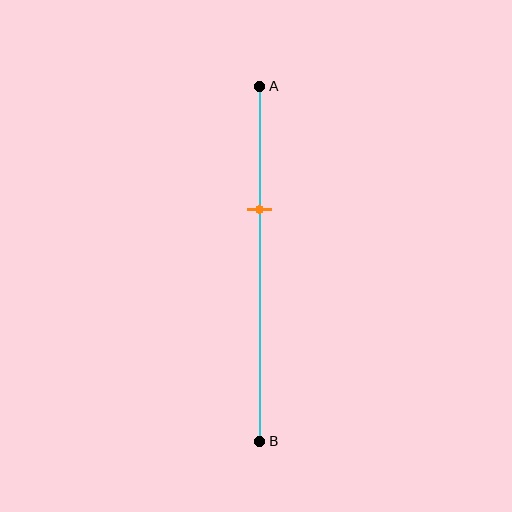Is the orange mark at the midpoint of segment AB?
No, the mark is at about 35% from A, not at the 50% midpoint.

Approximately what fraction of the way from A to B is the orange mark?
The orange mark is approximately 35% of the way from A to B.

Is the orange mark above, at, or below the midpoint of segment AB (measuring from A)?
The orange mark is above the midpoint of segment AB.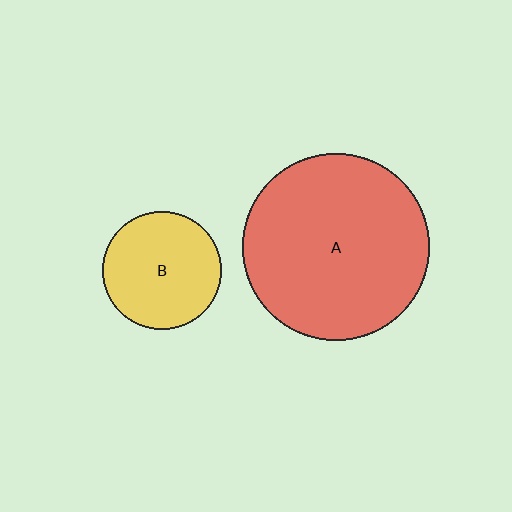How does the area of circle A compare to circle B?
Approximately 2.5 times.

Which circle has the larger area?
Circle A (red).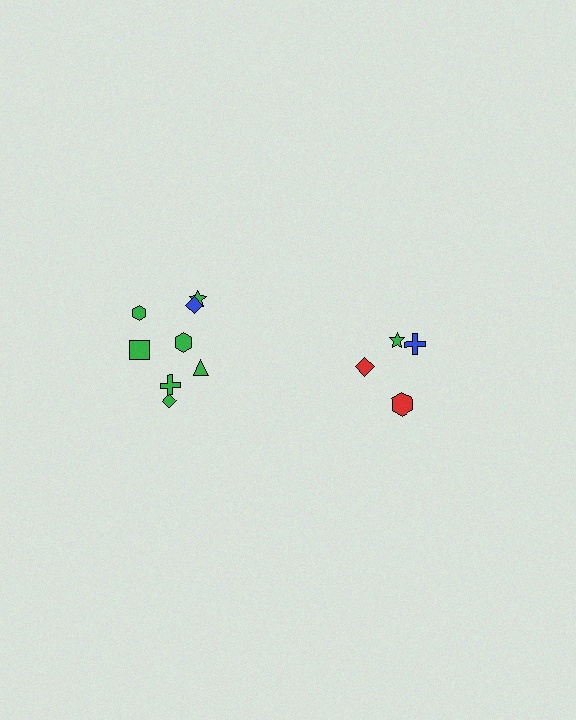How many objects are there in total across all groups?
There are 12 objects.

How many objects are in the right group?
There are 4 objects.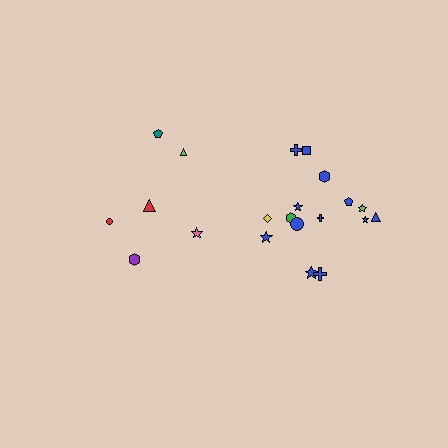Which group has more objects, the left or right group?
The right group.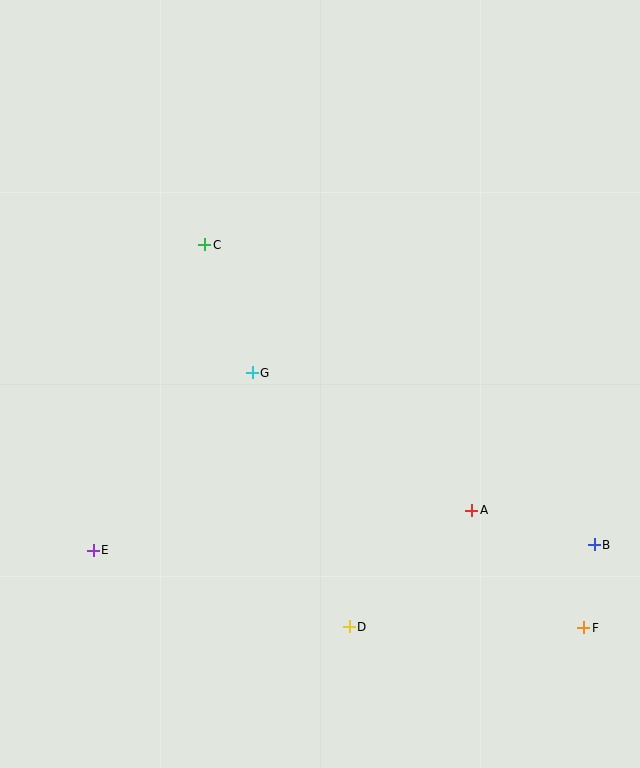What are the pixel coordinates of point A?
Point A is at (472, 510).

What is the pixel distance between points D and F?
The distance between D and F is 234 pixels.